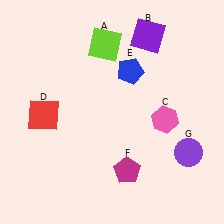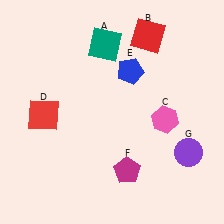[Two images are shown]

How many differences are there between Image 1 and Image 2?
There are 2 differences between the two images.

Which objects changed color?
A changed from lime to teal. B changed from purple to red.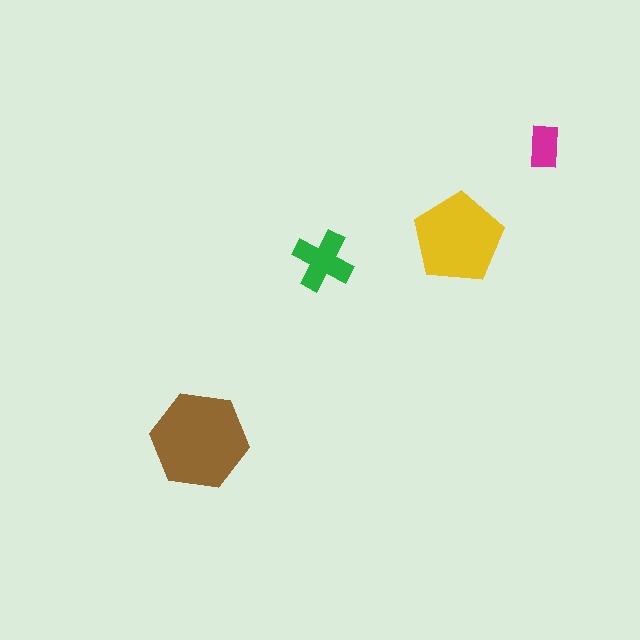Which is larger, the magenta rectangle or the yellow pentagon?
The yellow pentagon.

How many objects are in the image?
There are 4 objects in the image.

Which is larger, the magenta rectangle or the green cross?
The green cross.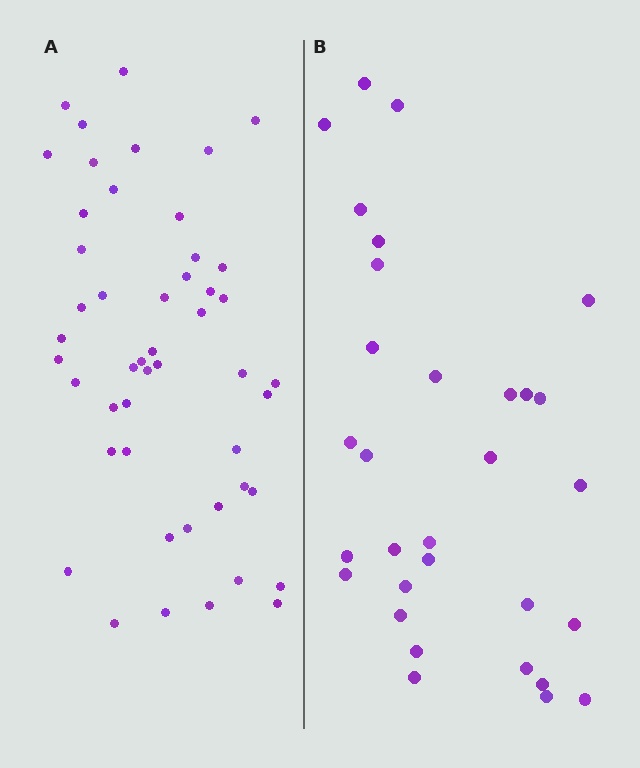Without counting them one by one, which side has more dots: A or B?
Region A (the left region) has more dots.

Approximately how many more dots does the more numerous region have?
Region A has approximately 20 more dots than region B.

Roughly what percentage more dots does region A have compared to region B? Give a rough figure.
About 60% more.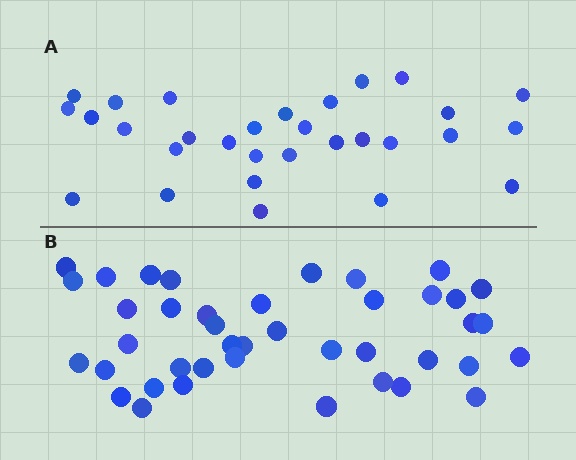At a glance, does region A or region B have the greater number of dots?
Region B (the bottom region) has more dots.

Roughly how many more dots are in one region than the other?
Region B has roughly 12 or so more dots than region A.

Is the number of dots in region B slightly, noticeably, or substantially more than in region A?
Region B has noticeably more, but not dramatically so. The ratio is roughly 1.4 to 1.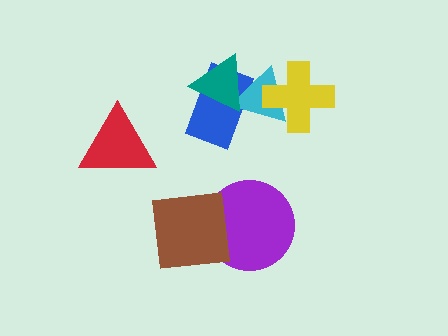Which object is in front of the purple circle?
The brown square is in front of the purple circle.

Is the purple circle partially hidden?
Yes, it is partially covered by another shape.